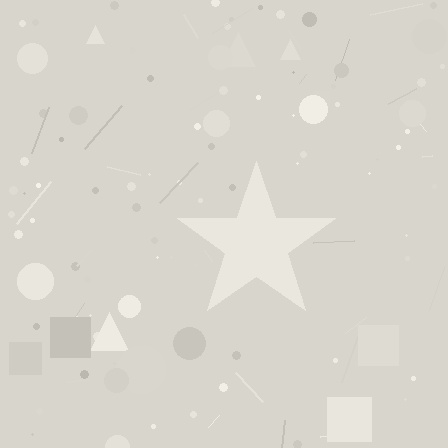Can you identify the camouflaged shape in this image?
The camouflaged shape is a star.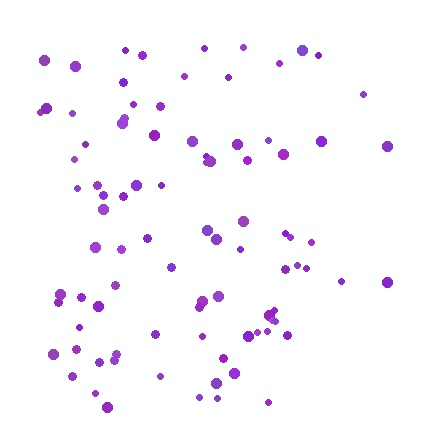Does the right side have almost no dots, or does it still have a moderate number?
Still a moderate number, just noticeably fewer than the left.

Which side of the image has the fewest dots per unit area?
The right.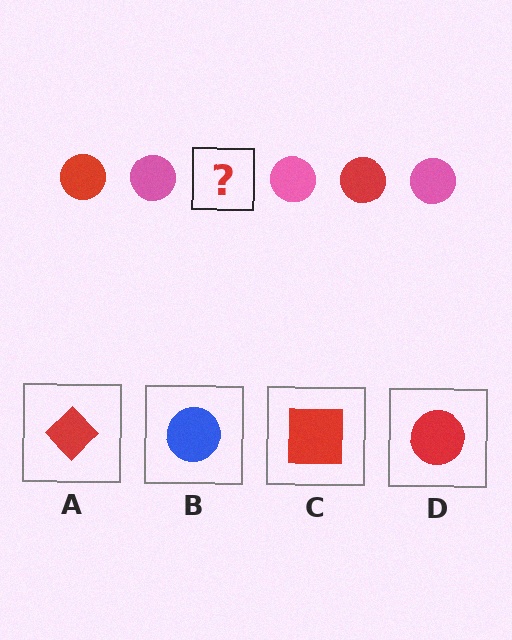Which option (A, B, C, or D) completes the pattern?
D.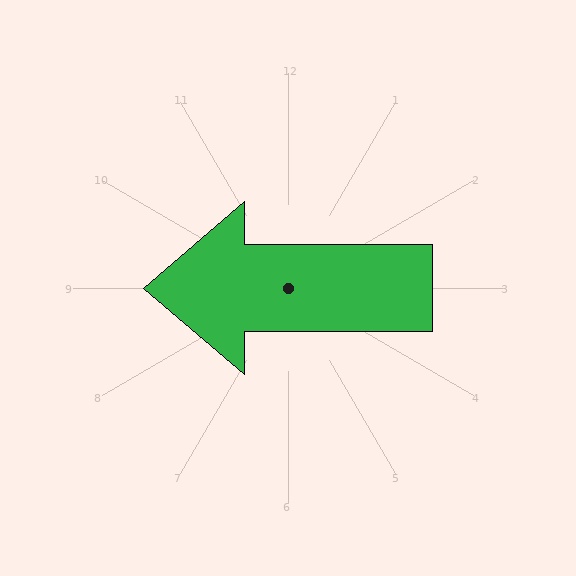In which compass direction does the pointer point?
West.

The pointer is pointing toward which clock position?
Roughly 9 o'clock.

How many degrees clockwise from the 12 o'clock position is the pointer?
Approximately 270 degrees.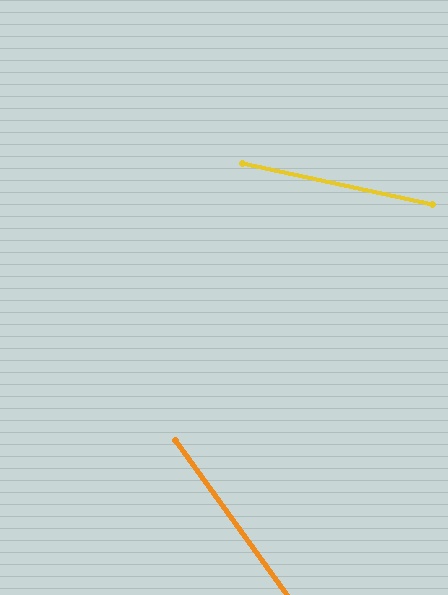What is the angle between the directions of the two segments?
Approximately 42 degrees.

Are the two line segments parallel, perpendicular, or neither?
Neither parallel nor perpendicular — they differ by about 42°.